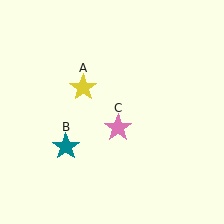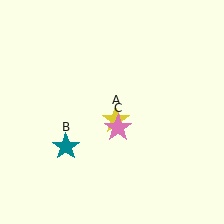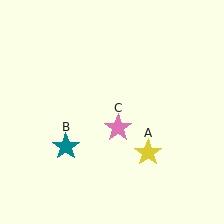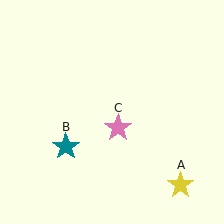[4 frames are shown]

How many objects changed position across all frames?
1 object changed position: yellow star (object A).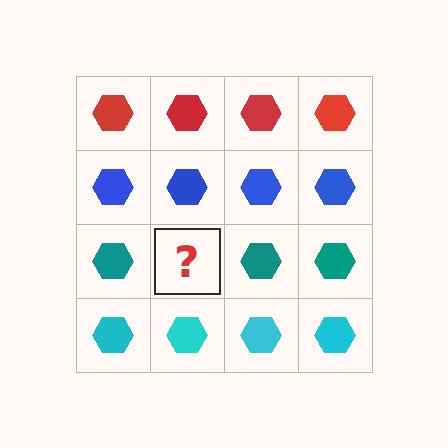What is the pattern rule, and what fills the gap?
The rule is that each row has a consistent color. The gap should be filled with a teal hexagon.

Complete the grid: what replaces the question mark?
The question mark should be replaced with a teal hexagon.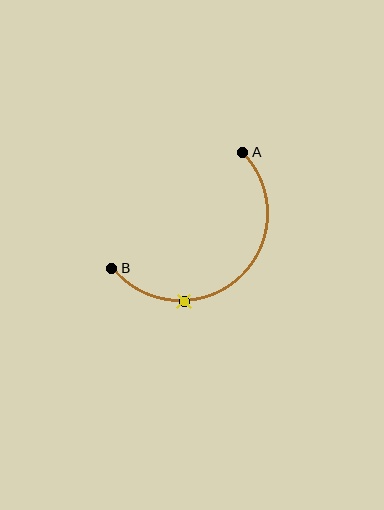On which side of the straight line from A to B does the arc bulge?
The arc bulges below and to the right of the straight line connecting A and B.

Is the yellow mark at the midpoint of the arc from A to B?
No. The yellow mark lies on the arc but is closer to endpoint B. The arc midpoint would be at the point on the curve equidistant along the arc from both A and B.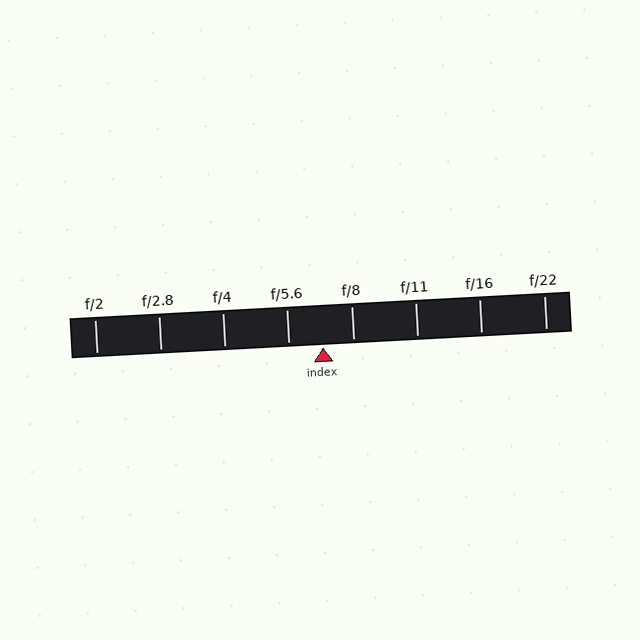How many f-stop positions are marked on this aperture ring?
There are 8 f-stop positions marked.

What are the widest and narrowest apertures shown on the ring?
The widest aperture shown is f/2 and the narrowest is f/22.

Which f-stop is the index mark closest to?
The index mark is closest to f/8.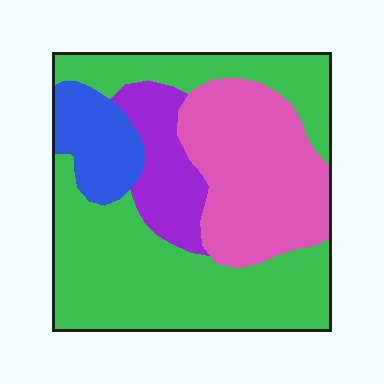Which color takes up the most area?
Green, at roughly 50%.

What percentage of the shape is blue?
Blue covers 10% of the shape.